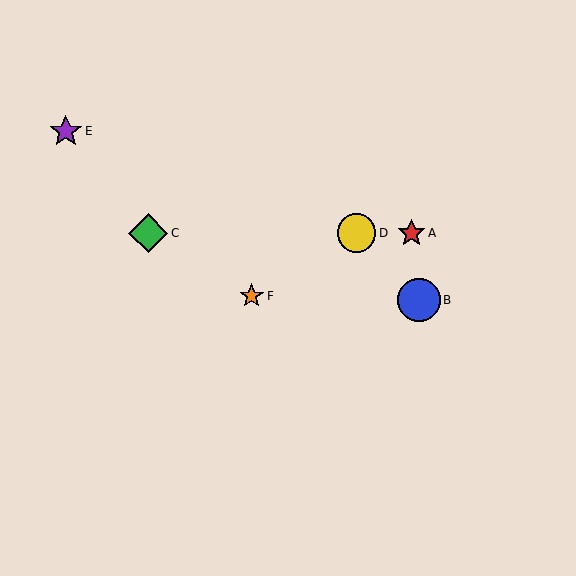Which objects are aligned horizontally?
Objects A, C, D are aligned horizontally.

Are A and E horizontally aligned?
No, A is at y≈233 and E is at y≈131.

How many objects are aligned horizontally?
3 objects (A, C, D) are aligned horizontally.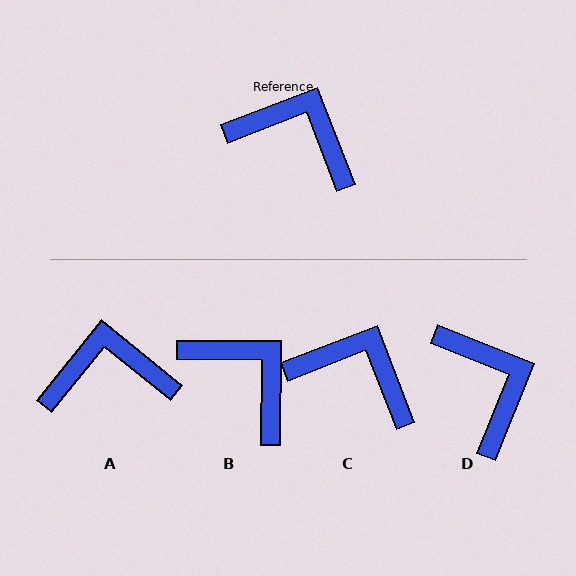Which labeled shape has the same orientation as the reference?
C.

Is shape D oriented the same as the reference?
No, it is off by about 43 degrees.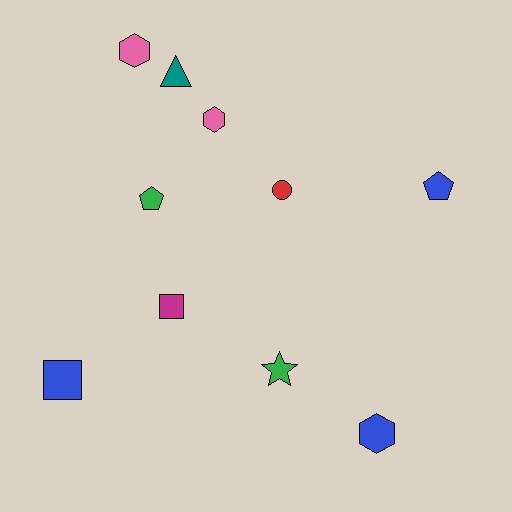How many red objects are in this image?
There is 1 red object.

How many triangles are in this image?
There is 1 triangle.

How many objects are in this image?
There are 10 objects.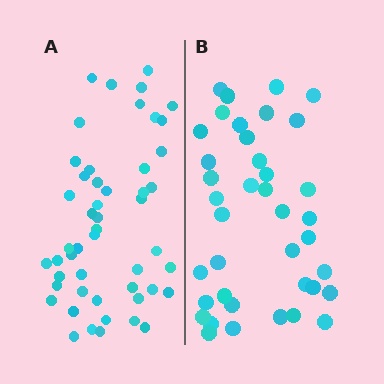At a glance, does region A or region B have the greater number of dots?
Region A (the left region) has more dots.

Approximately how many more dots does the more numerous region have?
Region A has roughly 12 or so more dots than region B.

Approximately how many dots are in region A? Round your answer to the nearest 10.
About 50 dots.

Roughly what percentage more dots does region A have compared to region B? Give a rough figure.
About 30% more.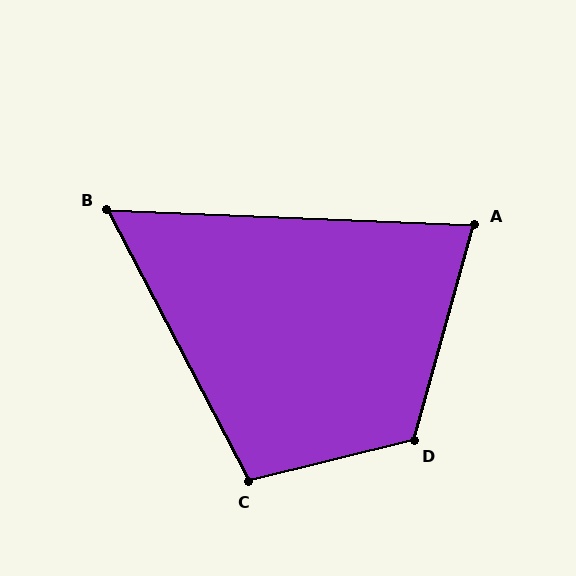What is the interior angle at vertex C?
Approximately 103 degrees (obtuse).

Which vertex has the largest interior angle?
D, at approximately 120 degrees.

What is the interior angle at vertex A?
Approximately 77 degrees (acute).